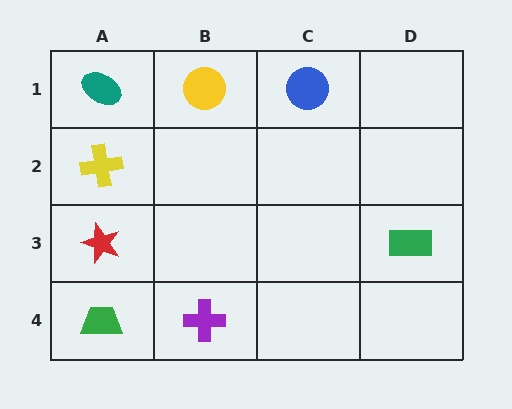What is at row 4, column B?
A purple cross.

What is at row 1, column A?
A teal ellipse.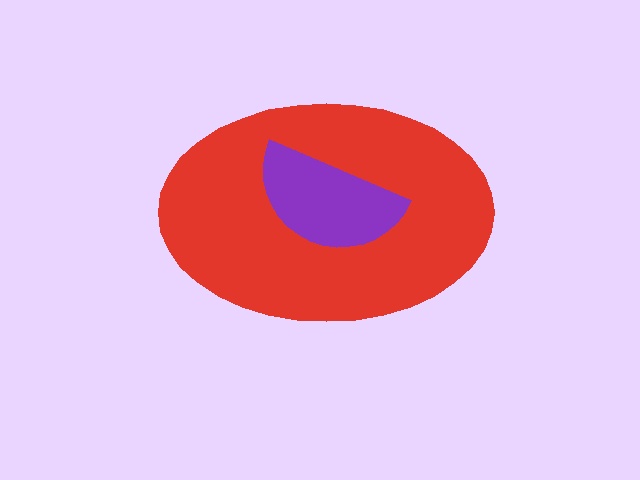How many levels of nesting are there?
2.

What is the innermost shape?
The purple semicircle.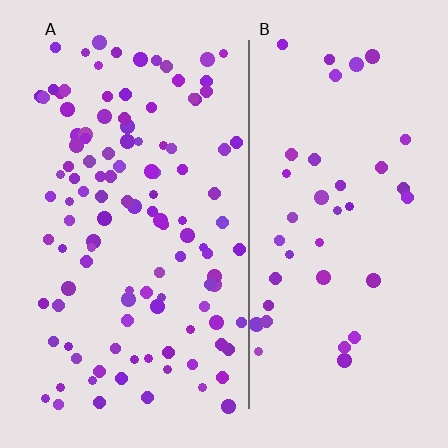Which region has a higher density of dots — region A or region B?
A (the left).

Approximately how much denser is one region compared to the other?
Approximately 2.8× — region A over region B.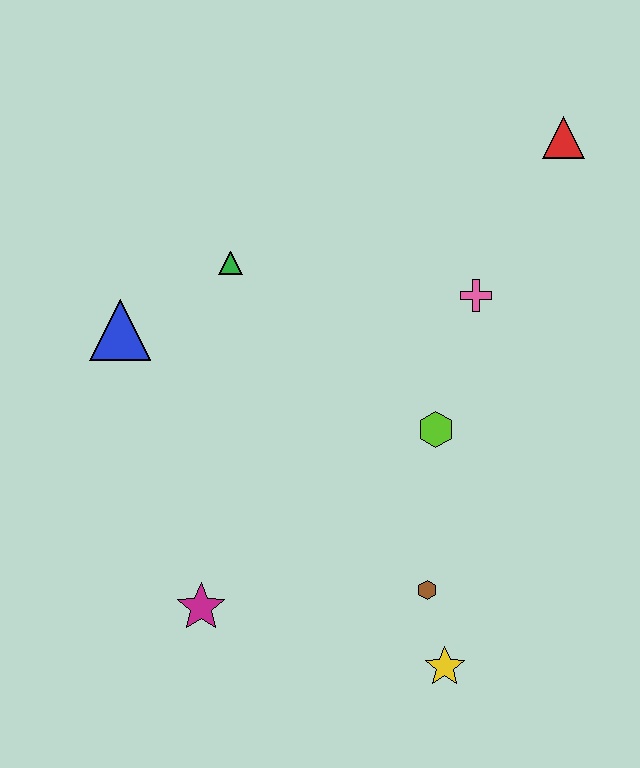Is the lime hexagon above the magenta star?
Yes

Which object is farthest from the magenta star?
The red triangle is farthest from the magenta star.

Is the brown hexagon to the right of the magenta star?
Yes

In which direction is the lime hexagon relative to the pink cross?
The lime hexagon is below the pink cross.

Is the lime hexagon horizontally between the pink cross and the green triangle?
Yes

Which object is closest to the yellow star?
The brown hexagon is closest to the yellow star.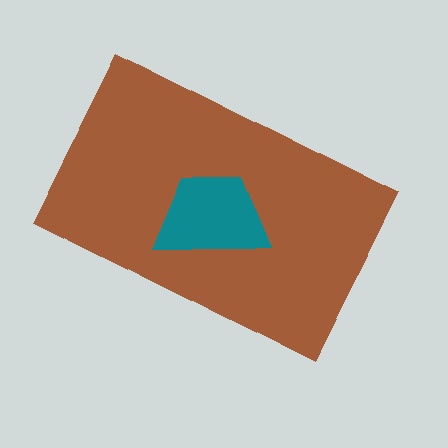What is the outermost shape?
The brown rectangle.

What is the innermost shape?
The teal trapezoid.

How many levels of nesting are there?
2.